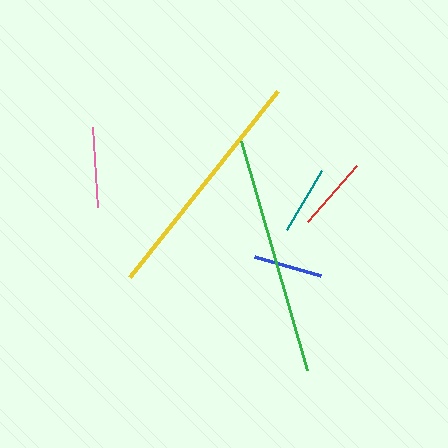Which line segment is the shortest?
The teal line is the shortest at approximately 68 pixels.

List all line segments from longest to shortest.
From longest to shortest: yellow, green, pink, red, blue, teal.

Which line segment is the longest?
The yellow line is the longest at approximately 238 pixels.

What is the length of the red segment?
The red segment is approximately 74 pixels long.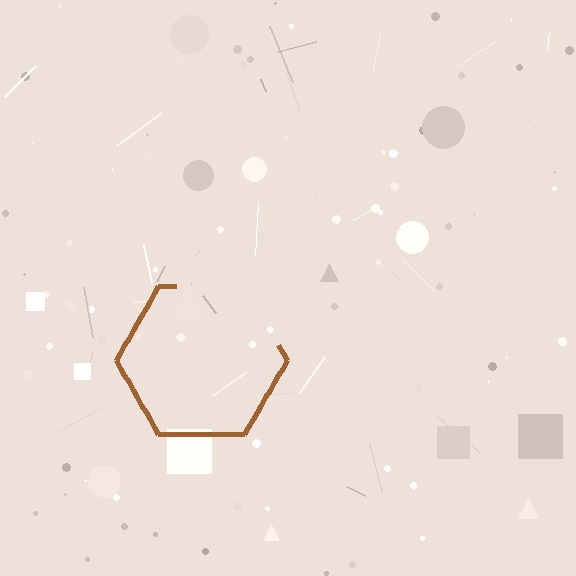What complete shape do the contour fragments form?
The contour fragments form a hexagon.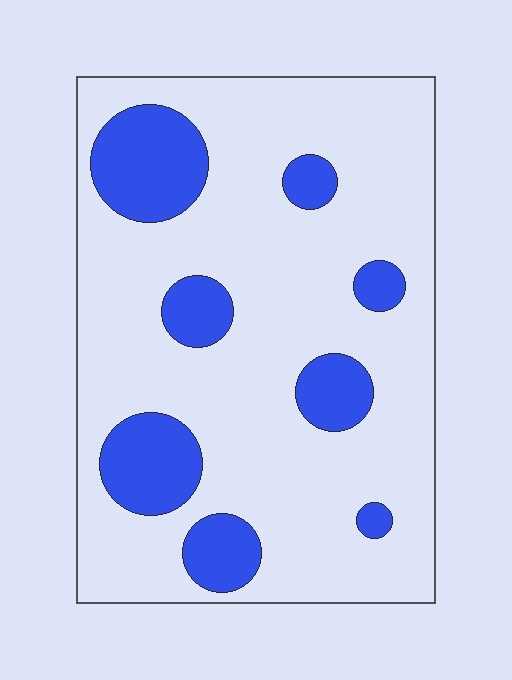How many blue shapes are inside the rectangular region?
8.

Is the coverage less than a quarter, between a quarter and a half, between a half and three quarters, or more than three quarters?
Less than a quarter.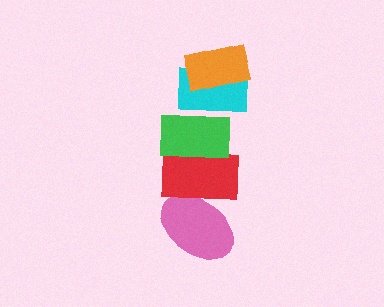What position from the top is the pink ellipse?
The pink ellipse is 5th from the top.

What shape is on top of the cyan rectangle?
The orange rectangle is on top of the cyan rectangle.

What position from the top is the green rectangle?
The green rectangle is 3rd from the top.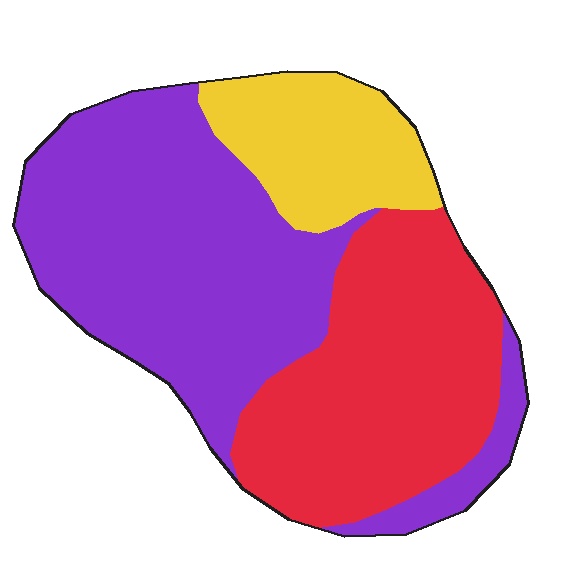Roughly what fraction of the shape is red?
Red takes up about one third (1/3) of the shape.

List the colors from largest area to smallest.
From largest to smallest: purple, red, yellow.